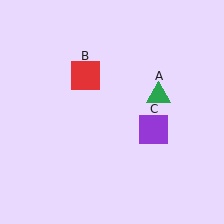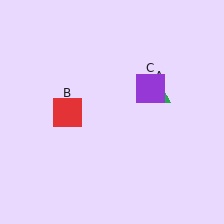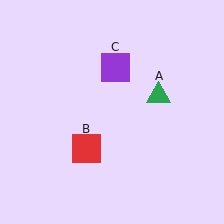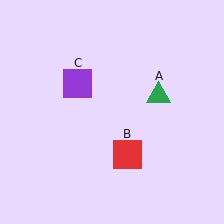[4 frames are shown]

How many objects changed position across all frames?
2 objects changed position: red square (object B), purple square (object C).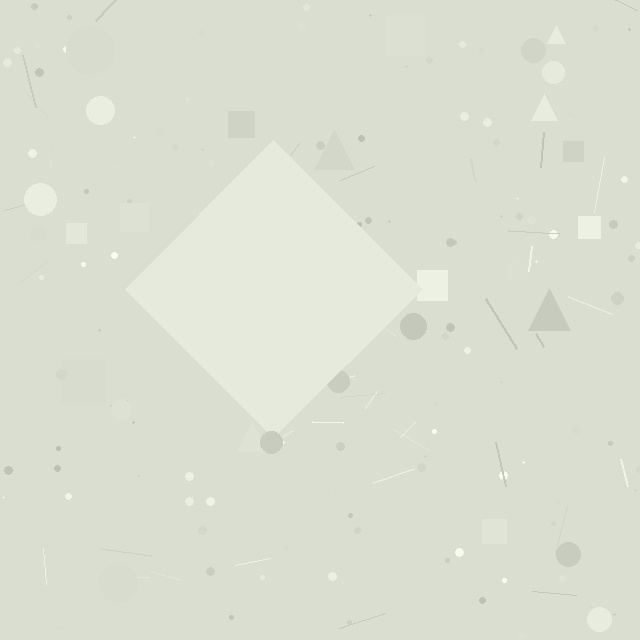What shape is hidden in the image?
A diamond is hidden in the image.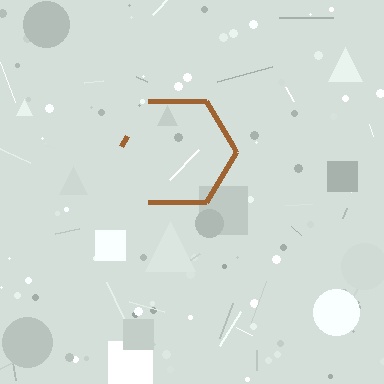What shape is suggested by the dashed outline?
The dashed outline suggests a hexagon.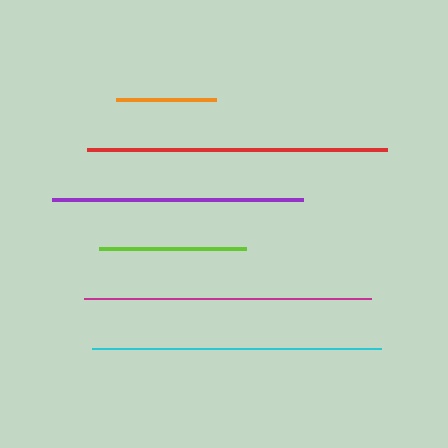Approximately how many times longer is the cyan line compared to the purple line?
The cyan line is approximately 1.1 times the length of the purple line.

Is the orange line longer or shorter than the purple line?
The purple line is longer than the orange line.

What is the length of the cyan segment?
The cyan segment is approximately 288 pixels long.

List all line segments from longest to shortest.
From longest to shortest: red, cyan, magenta, purple, lime, orange.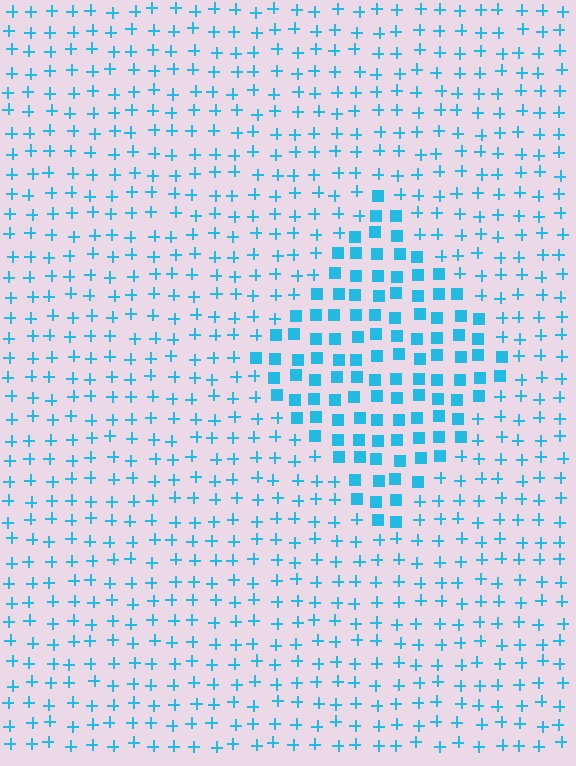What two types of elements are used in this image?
The image uses squares inside the diamond region and plus signs outside it.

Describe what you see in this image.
The image is filled with small cyan elements arranged in a uniform grid. A diamond-shaped region contains squares, while the surrounding area contains plus signs. The boundary is defined purely by the change in element shape.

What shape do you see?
I see a diamond.